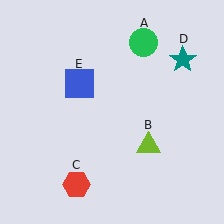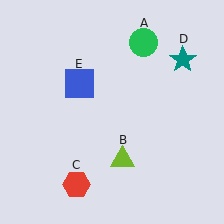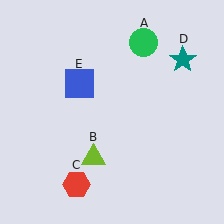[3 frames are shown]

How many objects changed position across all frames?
1 object changed position: lime triangle (object B).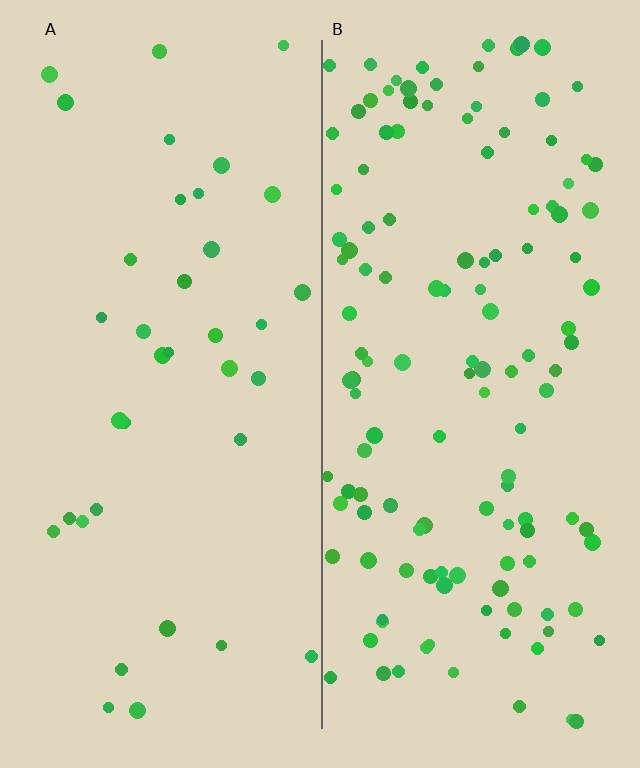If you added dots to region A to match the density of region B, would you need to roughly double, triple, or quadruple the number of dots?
Approximately triple.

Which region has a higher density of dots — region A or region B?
B (the right).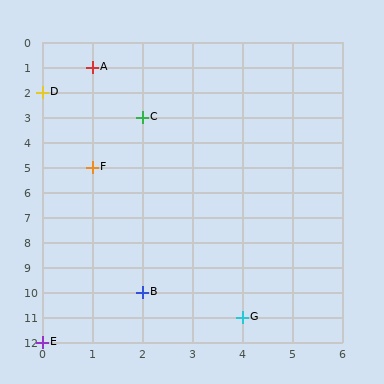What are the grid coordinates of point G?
Point G is at grid coordinates (4, 11).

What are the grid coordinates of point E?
Point E is at grid coordinates (0, 12).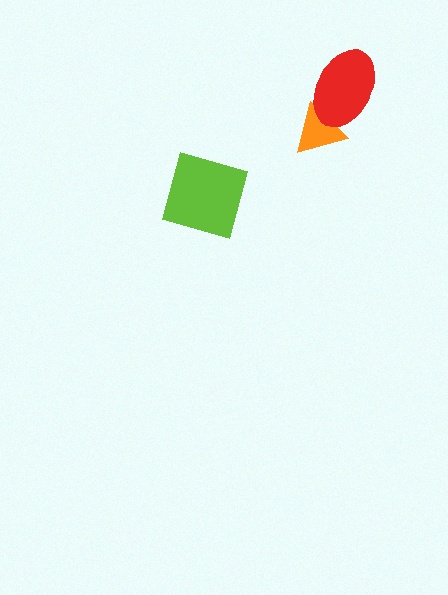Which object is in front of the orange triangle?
The red ellipse is in front of the orange triangle.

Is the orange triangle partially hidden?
Yes, it is partially covered by another shape.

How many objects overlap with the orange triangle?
1 object overlaps with the orange triangle.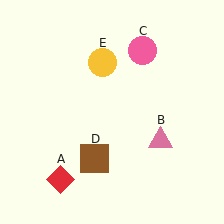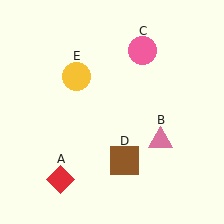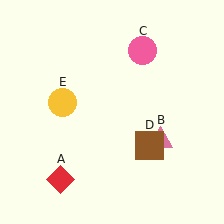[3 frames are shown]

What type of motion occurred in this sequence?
The brown square (object D), yellow circle (object E) rotated counterclockwise around the center of the scene.